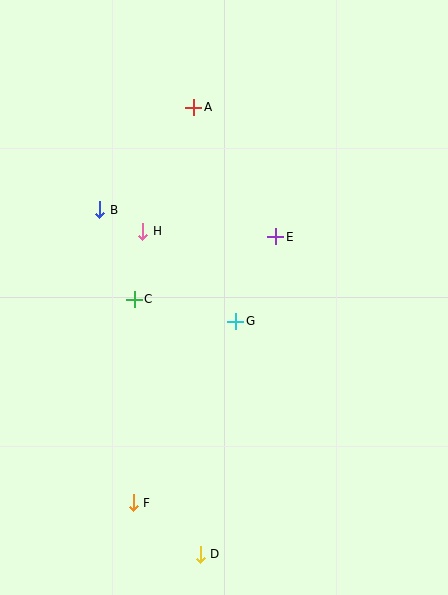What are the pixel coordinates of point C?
Point C is at (134, 299).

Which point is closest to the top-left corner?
Point A is closest to the top-left corner.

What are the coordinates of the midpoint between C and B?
The midpoint between C and B is at (117, 255).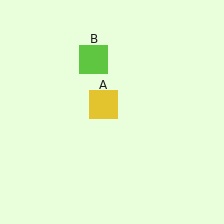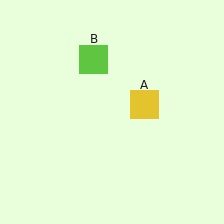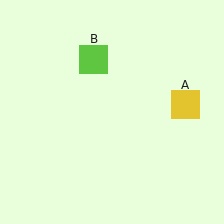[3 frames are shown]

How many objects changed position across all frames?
1 object changed position: yellow square (object A).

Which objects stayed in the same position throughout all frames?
Lime square (object B) remained stationary.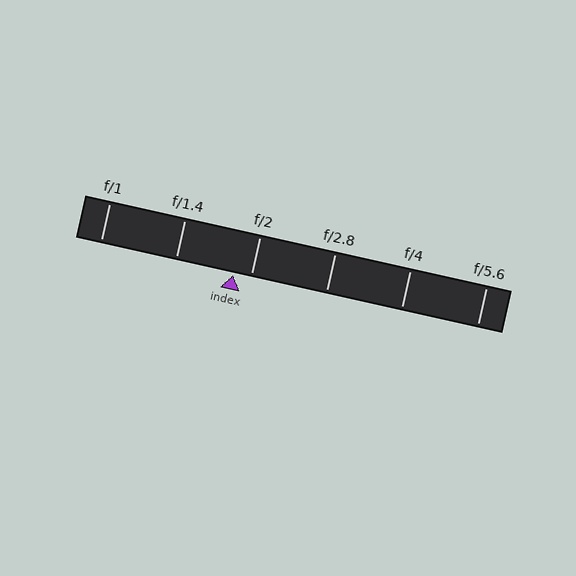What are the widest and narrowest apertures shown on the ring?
The widest aperture shown is f/1 and the narrowest is f/5.6.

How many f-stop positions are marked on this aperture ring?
There are 6 f-stop positions marked.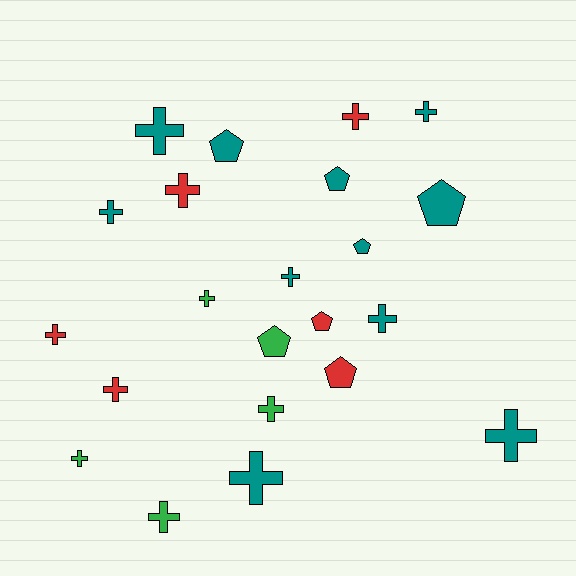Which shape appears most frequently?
Cross, with 15 objects.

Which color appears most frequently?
Teal, with 11 objects.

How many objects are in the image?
There are 22 objects.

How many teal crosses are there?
There are 7 teal crosses.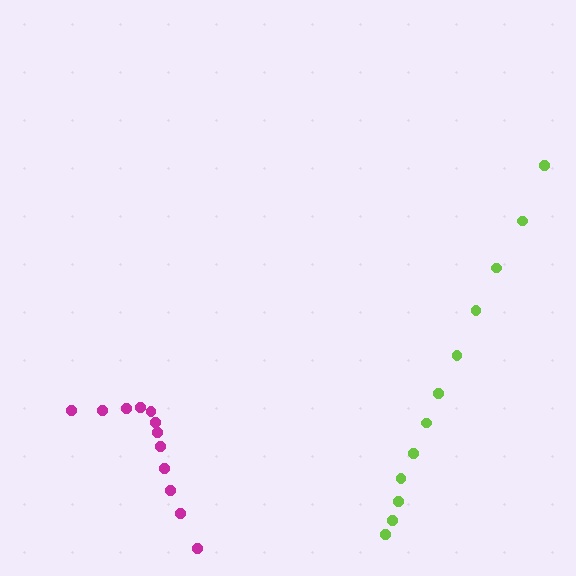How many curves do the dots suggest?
There are 2 distinct paths.